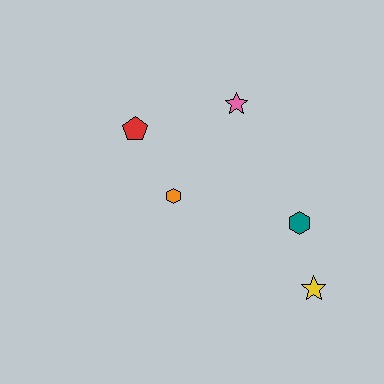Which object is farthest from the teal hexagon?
The red pentagon is farthest from the teal hexagon.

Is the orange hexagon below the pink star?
Yes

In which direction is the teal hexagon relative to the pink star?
The teal hexagon is below the pink star.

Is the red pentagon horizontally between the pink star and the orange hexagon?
No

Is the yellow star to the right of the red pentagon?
Yes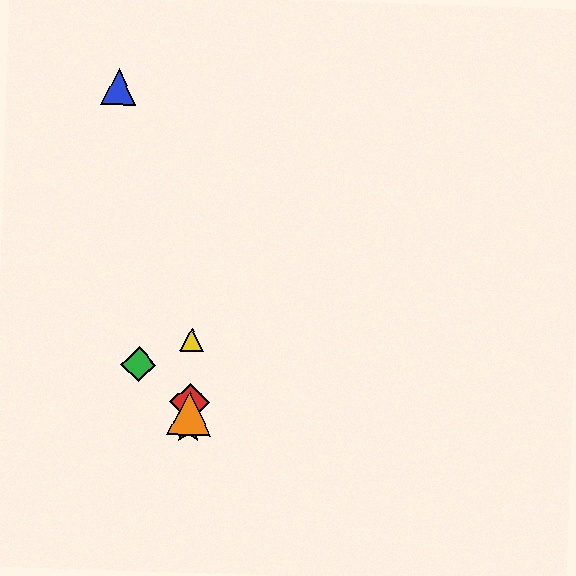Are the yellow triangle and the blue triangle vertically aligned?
No, the yellow triangle is at x≈192 and the blue triangle is at x≈119.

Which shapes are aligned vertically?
The red diamond, the yellow triangle, the purple star, the orange triangle are aligned vertically.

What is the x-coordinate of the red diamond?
The red diamond is at x≈190.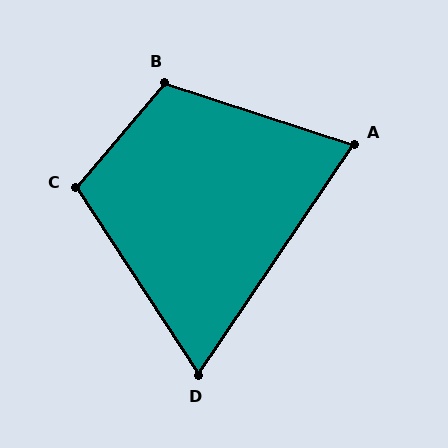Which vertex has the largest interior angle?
B, at approximately 113 degrees.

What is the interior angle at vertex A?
Approximately 74 degrees (acute).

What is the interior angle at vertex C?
Approximately 106 degrees (obtuse).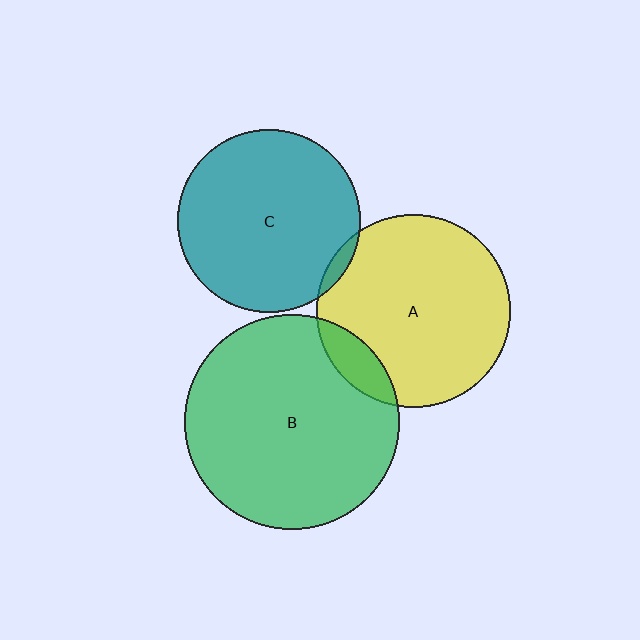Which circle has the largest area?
Circle B (green).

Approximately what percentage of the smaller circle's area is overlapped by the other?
Approximately 10%.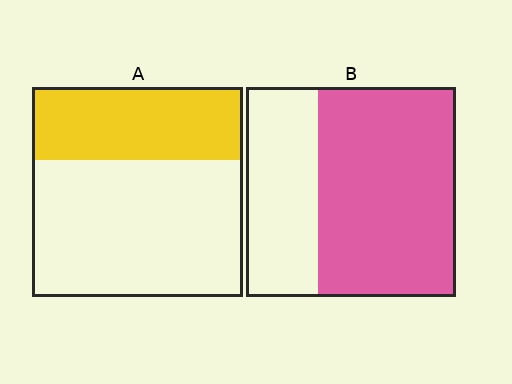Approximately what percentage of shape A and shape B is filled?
A is approximately 35% and B is approximately 65%.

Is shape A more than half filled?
No.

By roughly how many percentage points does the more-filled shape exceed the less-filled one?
By roughly 30 percentage points (B over A).